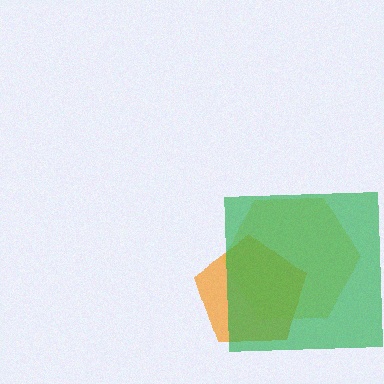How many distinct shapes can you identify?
There are 3 distinct shapes: an orange pentagon, a yellow hexagon, a green square.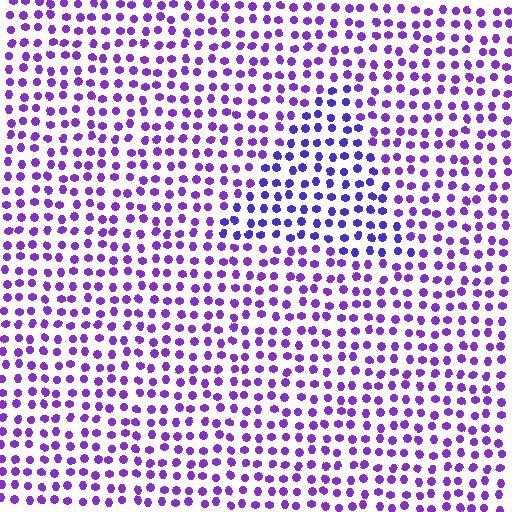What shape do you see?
I see a triangle.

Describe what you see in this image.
The image is filled with small purple elements in a uniform arrangement. A triangle-shaped region is visible where the elements are tinted to a slightly different hue, forming a subtle color boundary.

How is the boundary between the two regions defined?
The boundary is defined purely by a slight shift in hue (about 25 degrees). Spacing, size, and orientation are identical on both sides.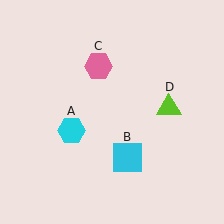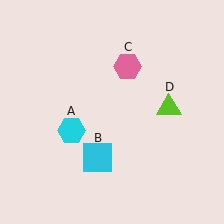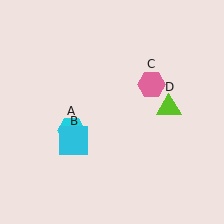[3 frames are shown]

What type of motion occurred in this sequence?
The cyan square (object B), pink hexagon (object C) rotated clockwise around the center of the scene.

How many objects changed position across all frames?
2 objects changed position: cyan square (object B), pink hexagon (object C).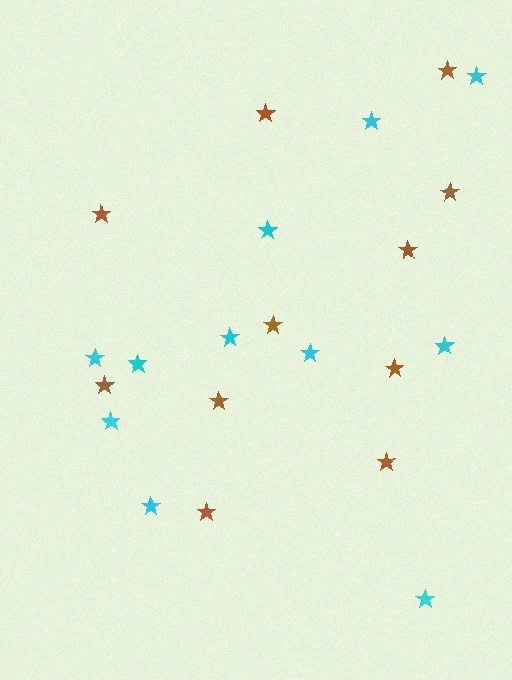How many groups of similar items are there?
There are 2 groups: one group of brown stars (11) and one group of cyan stars (11).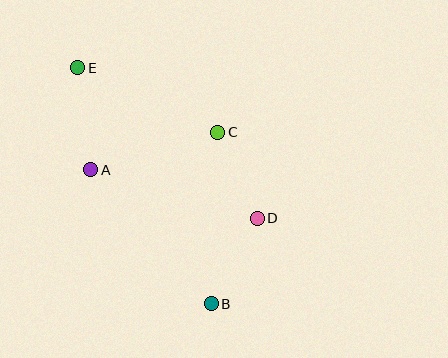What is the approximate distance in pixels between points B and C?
The distance between B and C is approximately 171 pixels.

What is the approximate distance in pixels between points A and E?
The distance between A and E is approximately 103 pixels.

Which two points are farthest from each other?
Points B and E are farthest from each other.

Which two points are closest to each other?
Points C and D are closest to each other.